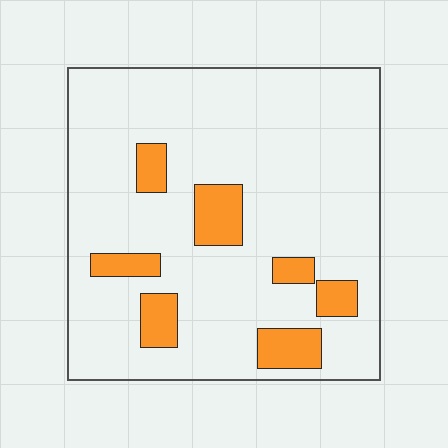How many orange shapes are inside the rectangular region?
7.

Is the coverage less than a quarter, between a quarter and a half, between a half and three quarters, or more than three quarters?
Less than a quarter.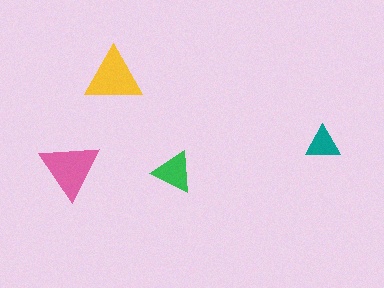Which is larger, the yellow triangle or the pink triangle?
The pink one.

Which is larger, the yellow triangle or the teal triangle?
The yellow one.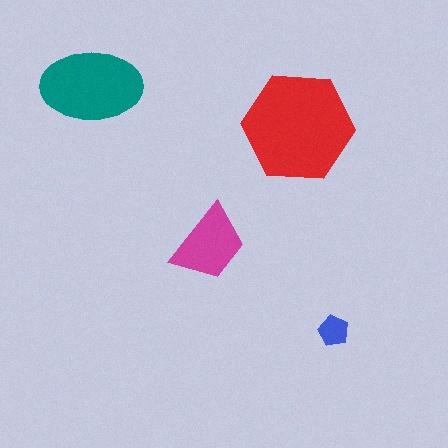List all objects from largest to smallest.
The red hexagon, the teal ellipse, the magenta trapezoid, the blue pentagon.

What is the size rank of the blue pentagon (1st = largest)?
4th.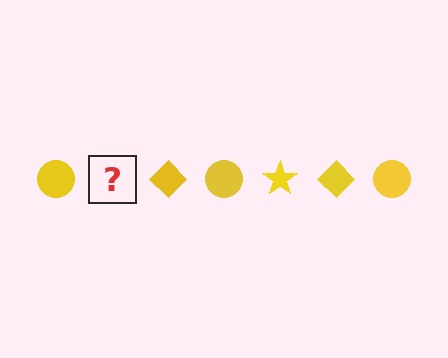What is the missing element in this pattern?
The missing element is a yellow star.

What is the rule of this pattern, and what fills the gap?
The rule is that the pattern cycles through circle, star, diamond shapes in yellow. The gap should be filled with a yellow star.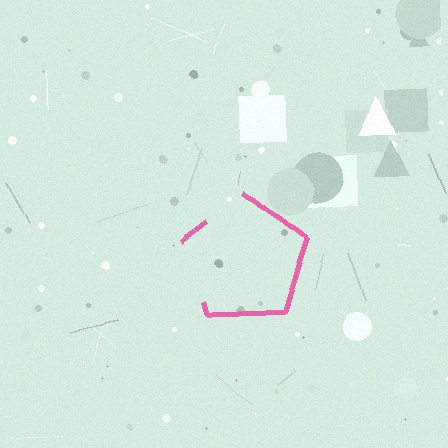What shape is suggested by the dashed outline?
The dashed outline suggests a pentagon.